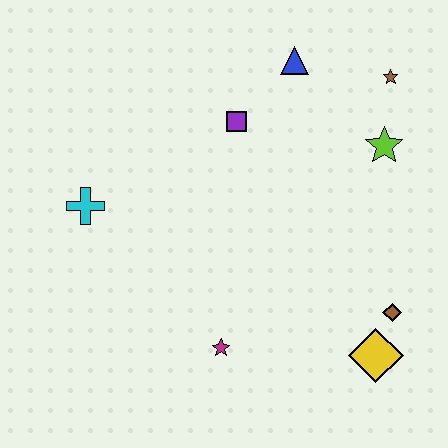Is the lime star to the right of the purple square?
Yes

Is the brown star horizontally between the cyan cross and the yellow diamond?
No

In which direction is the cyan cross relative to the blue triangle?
The cyan cross is to the left of the blue triangle.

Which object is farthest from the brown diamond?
The cyan cross is farthest from the brown diamond.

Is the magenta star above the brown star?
No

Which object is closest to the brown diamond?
The yellow diamond is closest to the brown diamond.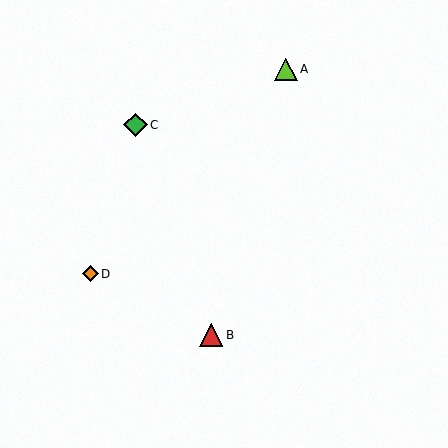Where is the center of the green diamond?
The center of the green diamond is at (135, 125).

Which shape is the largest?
The green diamond (labeled C) is the largest.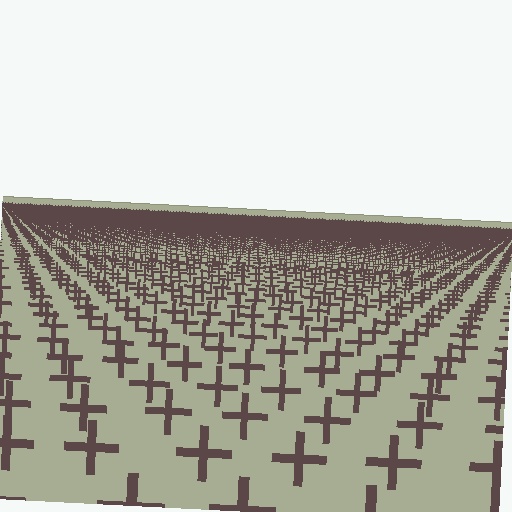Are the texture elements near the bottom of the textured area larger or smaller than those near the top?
Larger. Near the bottom, elements are closer to the viewer and appear at a bigger on-screen size.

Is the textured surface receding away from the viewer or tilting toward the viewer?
The surface is receding away from the viewer. Texture elements get smaller and denser toward the top.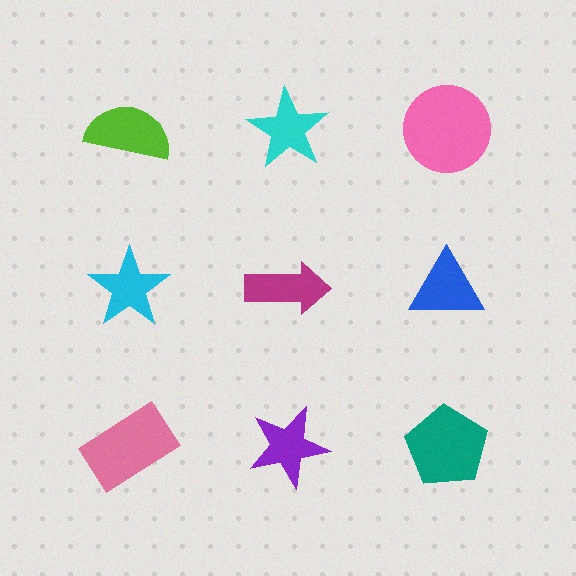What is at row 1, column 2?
A cyan star.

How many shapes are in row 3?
3 shapes.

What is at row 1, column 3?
A pink circle.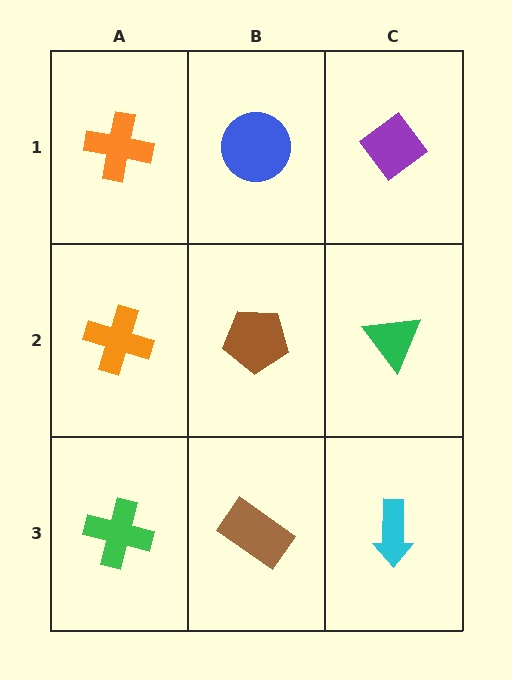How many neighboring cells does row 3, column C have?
2.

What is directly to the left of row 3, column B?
A green cross.